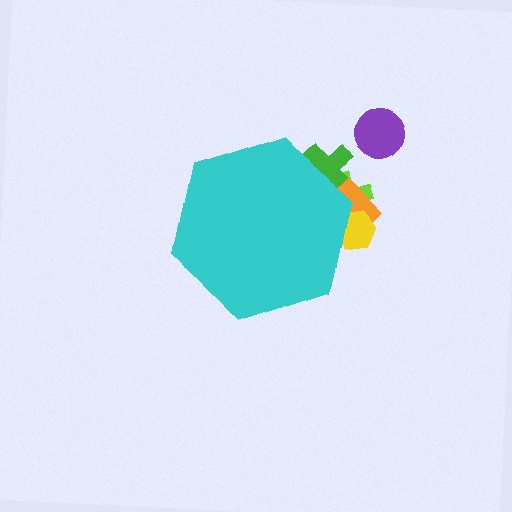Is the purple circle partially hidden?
No, the purple circle is fully visible.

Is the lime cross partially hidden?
Yes, the lime cross is partially hidden behind the cyan hexagon.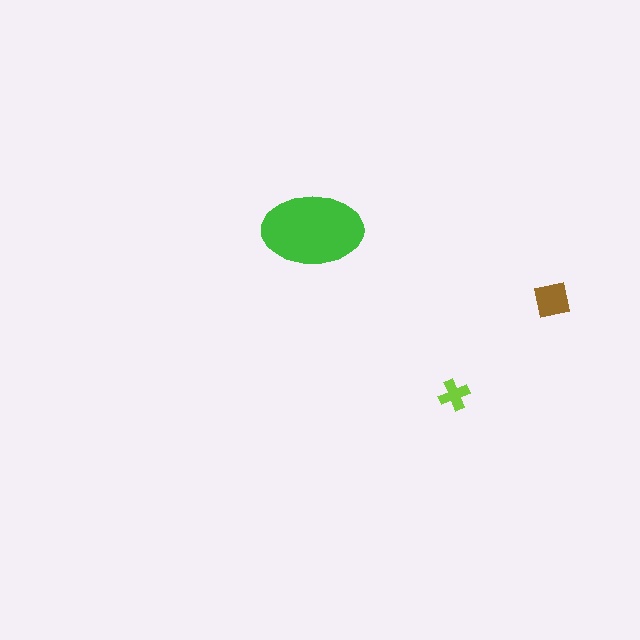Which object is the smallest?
The lime cross.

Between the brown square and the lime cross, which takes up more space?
The brown square.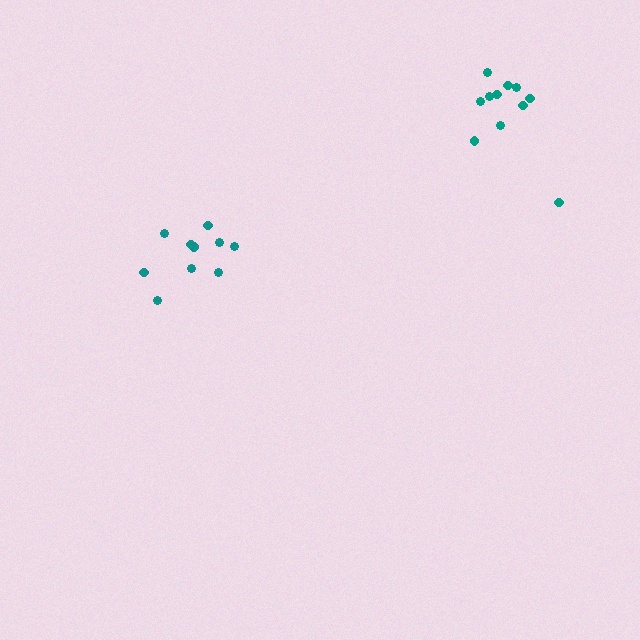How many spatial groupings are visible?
There are 2 spatial groupings.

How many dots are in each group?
Group 1: 11 dots, Group 2: 10 dots (21 total).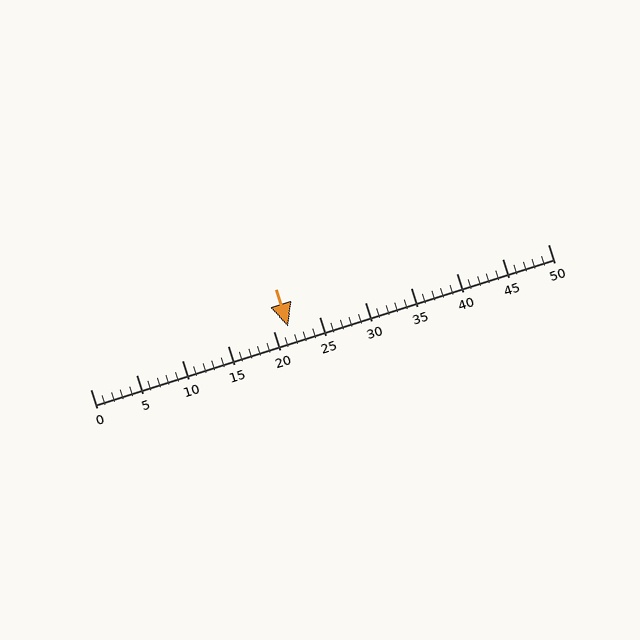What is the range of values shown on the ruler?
The ruler shows values from 0 to 50.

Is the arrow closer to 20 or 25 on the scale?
The arrow is closer to 20.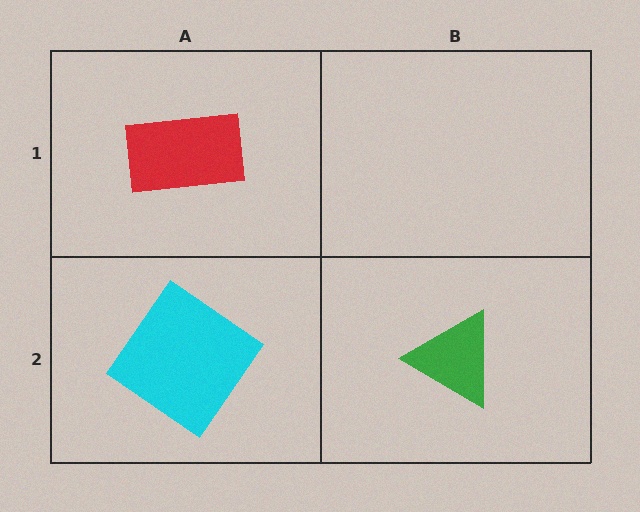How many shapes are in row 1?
1 shape.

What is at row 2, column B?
A green triangle.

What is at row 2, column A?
A cyan diamond.